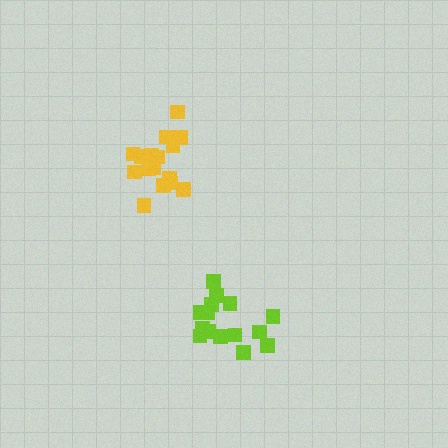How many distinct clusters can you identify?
There are 2 distinct clusters.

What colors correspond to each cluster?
The clusters are colored: lime, yellow.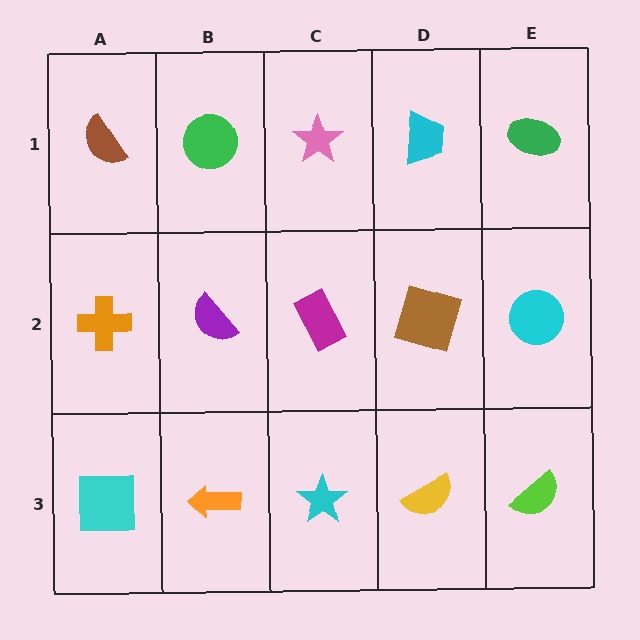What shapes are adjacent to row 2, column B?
A green circle (row 1, column B), an orange arrow (row 3, column B), an orange cross (row 2, column A), a magenta rectangle (row 2, column C).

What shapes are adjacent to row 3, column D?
A brown square (row 2, column D), a cyan star (row 3, column C), a lime semicircle (row 3, column E).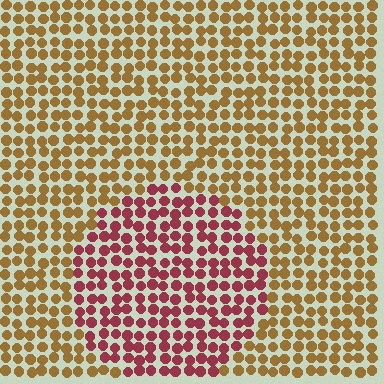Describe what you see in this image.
The image is filled with small brown elements in a uniform arrangement. A circle-shaped region is visible where the elements are tinted to a slightly different hue, forming a subtle color boundary.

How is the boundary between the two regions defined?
The boundary is defined purely by a slight shift in hue (about 51 degrees). Spacing, size, and orientation are identical on both sides.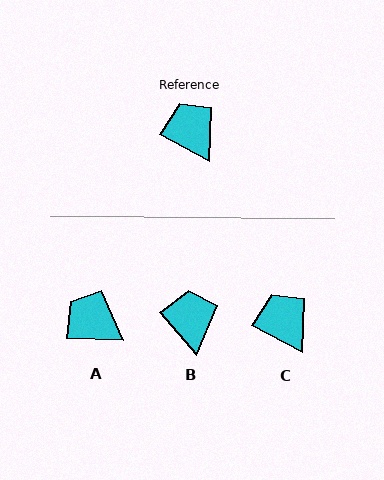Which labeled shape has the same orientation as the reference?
C.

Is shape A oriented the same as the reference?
No, it is off by about 26 degrees.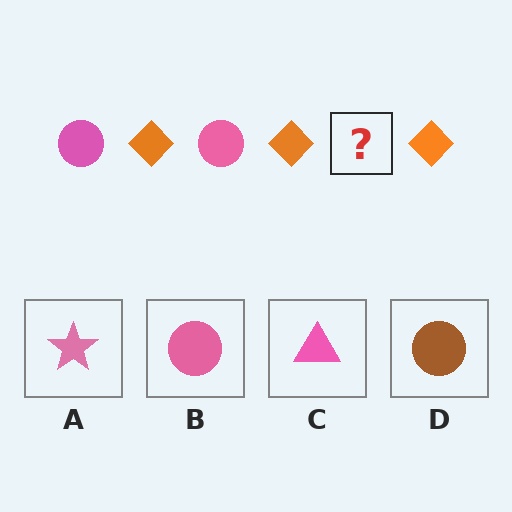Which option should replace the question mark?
Option B.